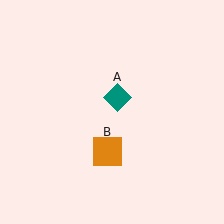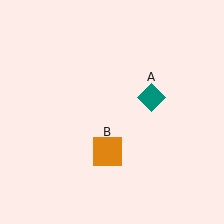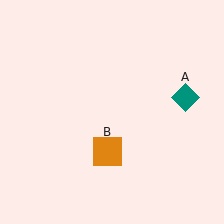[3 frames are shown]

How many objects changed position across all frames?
1 object changed position: teal diamond (object A).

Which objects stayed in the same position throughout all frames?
Orange square (object B) remained stationary.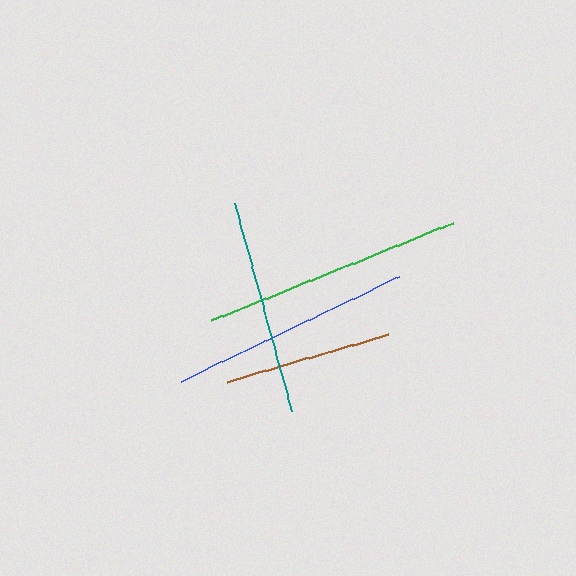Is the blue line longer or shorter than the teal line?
The blue line is longer than the teal line.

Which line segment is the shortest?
The brown line is the shortest at approximately 168 pixels.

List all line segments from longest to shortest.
From longest to shortest: green, blue, teal, brown.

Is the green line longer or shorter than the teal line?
The green line is longer than the teal line.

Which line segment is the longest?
The green line is the longest at approximately 260 pixels.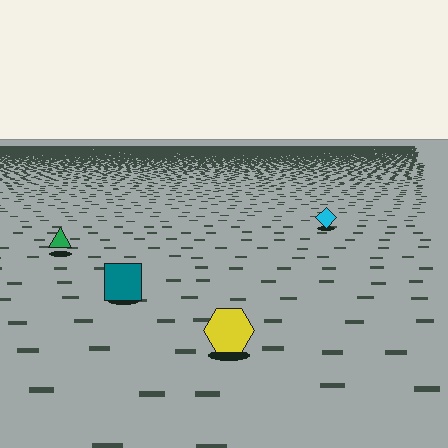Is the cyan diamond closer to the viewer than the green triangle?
No. The green triangle is closer — you can tell from the texture gradient: the ground texture is coarser near it.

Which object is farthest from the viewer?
The cyan diamond is farthest from the viewer. It appears smaller and the ground texture around it is denser.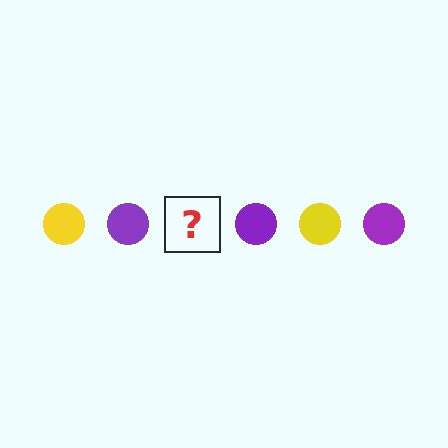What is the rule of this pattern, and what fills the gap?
The rule is that the pattern cycles through yellow, purple circles. The gap should be filled with a yellow circle.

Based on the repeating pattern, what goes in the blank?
The blank should be a yellow circle.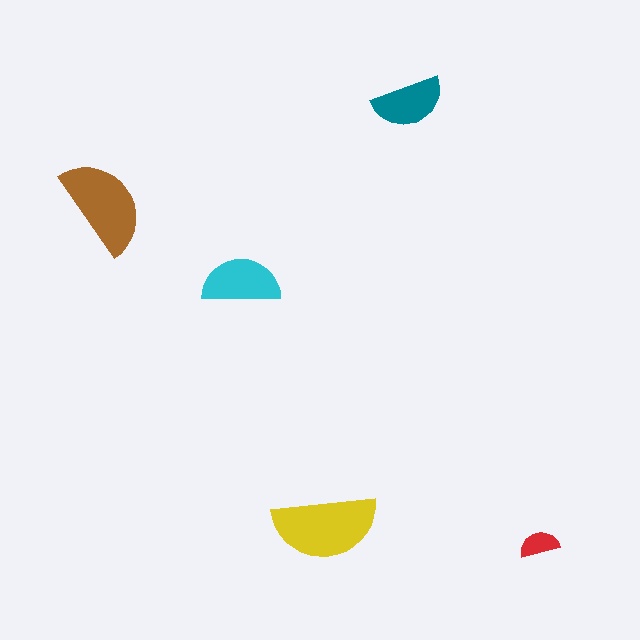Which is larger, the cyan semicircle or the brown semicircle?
The brown one.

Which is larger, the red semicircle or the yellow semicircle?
The yellow one.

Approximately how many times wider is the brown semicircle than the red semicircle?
About 2.5 times wider.